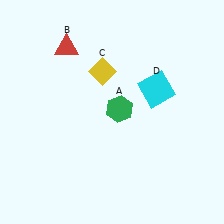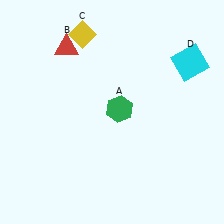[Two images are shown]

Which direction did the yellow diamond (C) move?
The yellow diamond (C) moved up.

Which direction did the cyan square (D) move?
The cyan square (D) moved right.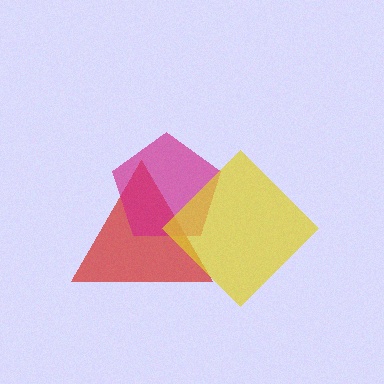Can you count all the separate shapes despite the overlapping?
Yes, there are 3 separate shapes.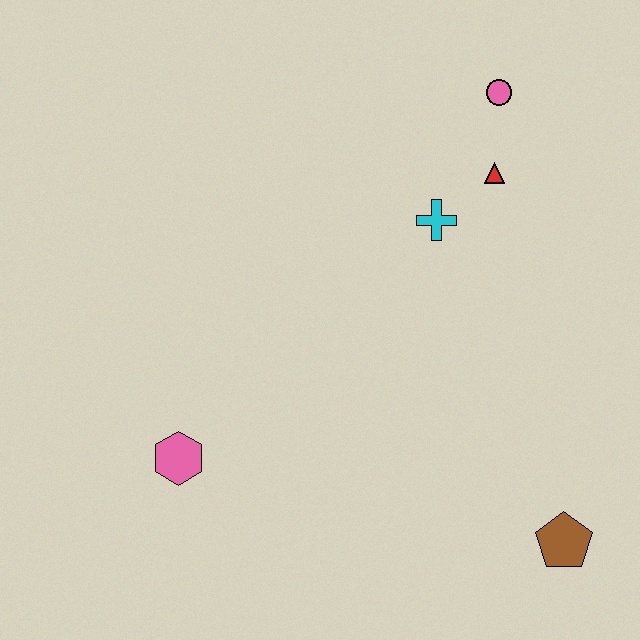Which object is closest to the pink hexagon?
The cyan cross is closest to the pink hexagon.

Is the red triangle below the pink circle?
Yes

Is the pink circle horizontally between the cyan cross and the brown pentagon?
Yes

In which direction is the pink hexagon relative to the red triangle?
The pink hexagon is to the left of the red triangle.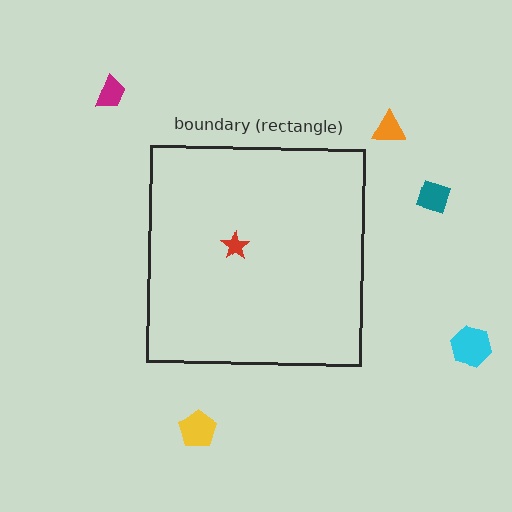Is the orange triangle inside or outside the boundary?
Outside.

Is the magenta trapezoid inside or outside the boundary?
Outside.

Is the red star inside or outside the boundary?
Inside.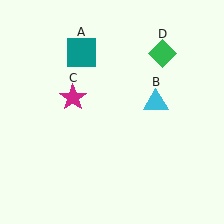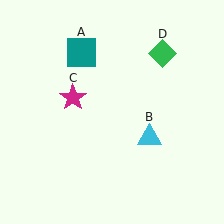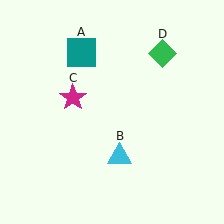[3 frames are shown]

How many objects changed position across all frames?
1 object changed position: cyan triangle (object B).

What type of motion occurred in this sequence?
The cyan triangle (object B) rotated clockwise around the center of the scene.